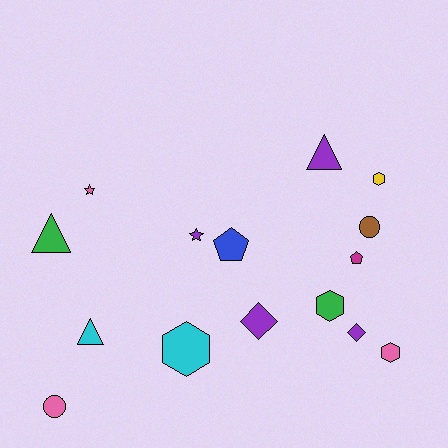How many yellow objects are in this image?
There is 1 yellow object.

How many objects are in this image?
There are 15 objects.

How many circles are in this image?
There are 2 circles.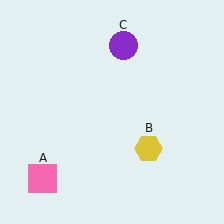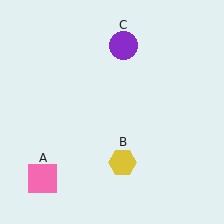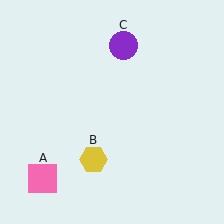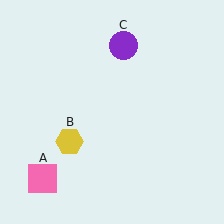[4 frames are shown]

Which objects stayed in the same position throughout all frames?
Pink square (object A) and purple circle (object C) remained stationary.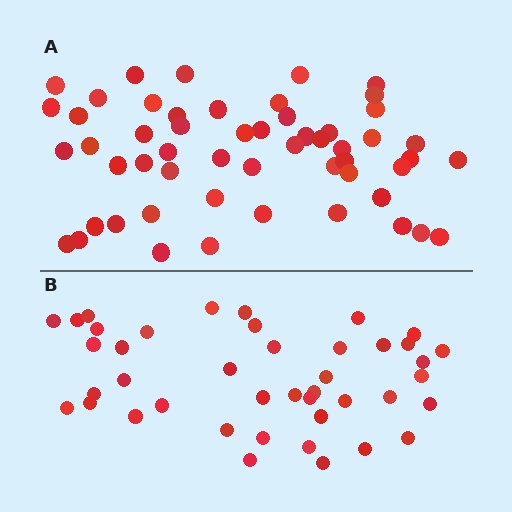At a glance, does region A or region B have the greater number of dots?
Region A (the top region) has more dots.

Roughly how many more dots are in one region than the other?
Region A has roughly 12 or so more dots than region B.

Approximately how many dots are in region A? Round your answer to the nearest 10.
About 50 dots. (The exact count is 54, which rounds to 50.)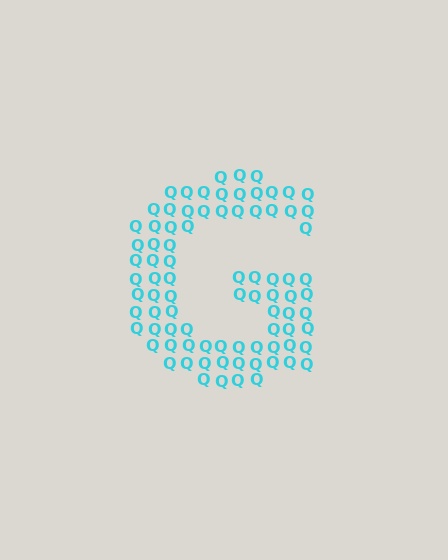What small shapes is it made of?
It is made of small letter Q's.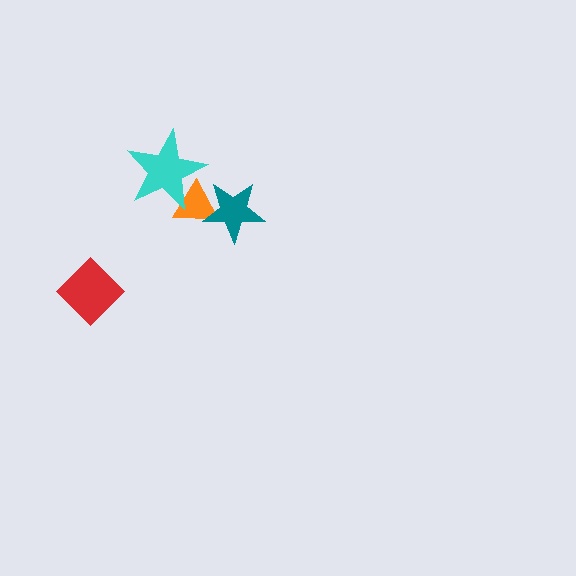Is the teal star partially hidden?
No, no other shape covers it.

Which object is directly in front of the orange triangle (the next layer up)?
The teal star is directly in front of the orange triangle.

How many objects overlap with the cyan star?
1 object overlaps with the cyan star.